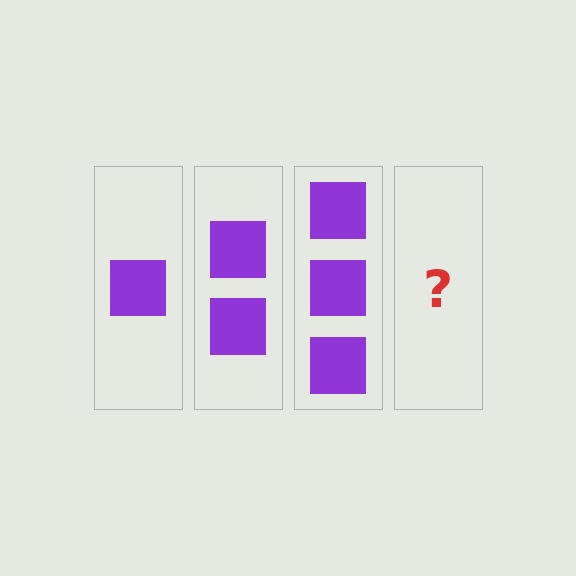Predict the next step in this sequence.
The next step is 4 squares.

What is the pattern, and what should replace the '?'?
The pattern is that each step adds one more square. The '?' should be 4 squares.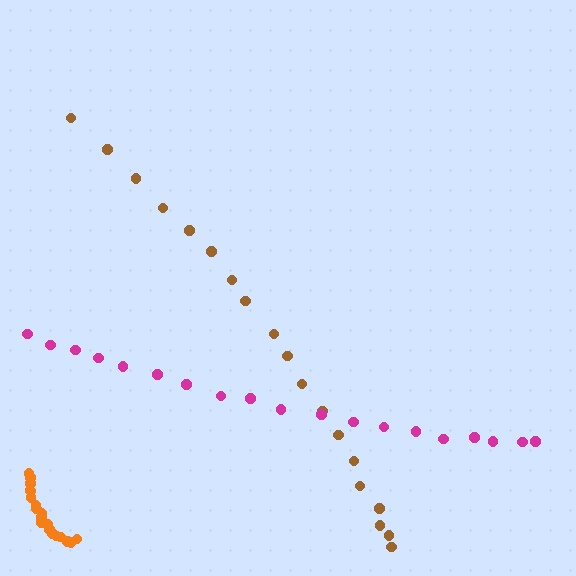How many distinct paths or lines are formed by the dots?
There are 3 distinct paths.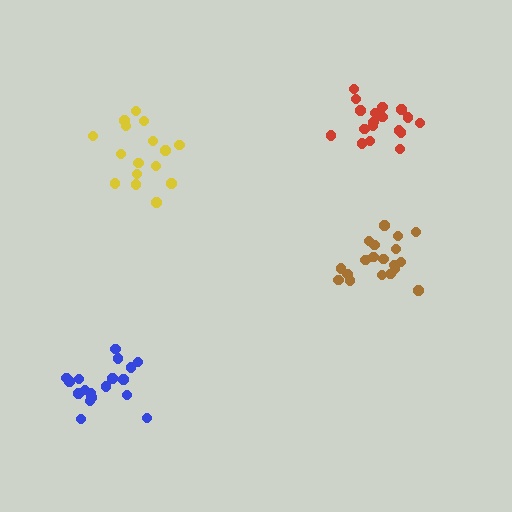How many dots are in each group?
Group 1: 16 dots, Group 2: 18 dots, Group 3: 20 dots, Group 4: 18 dots (72 total).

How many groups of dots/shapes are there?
There are 4 groups.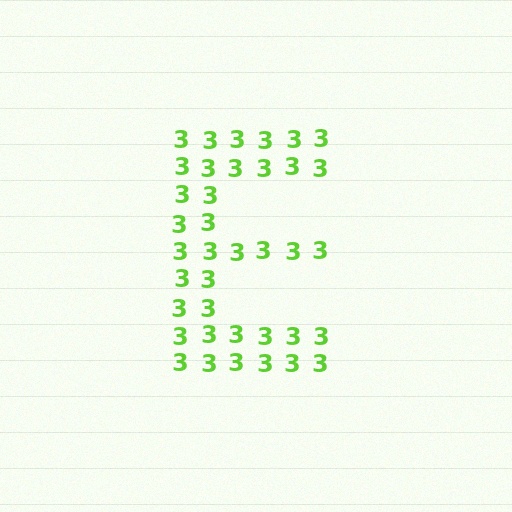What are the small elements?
The small elements are digit 3's.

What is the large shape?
The large shape is the letter E.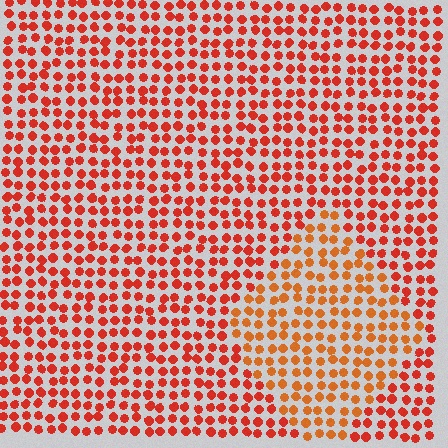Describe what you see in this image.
The image is filled with small red elements in a uniform arrangement. A diamond-shaped region is visible where the elements are tinted to a slightly different hue, forming a subtle color boundary.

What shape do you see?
I see a diamond.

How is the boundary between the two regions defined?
The boundary is defined purely by a slight shift in hue (about 21 degrees). Spacing, size, and orientation are identical on both sides.